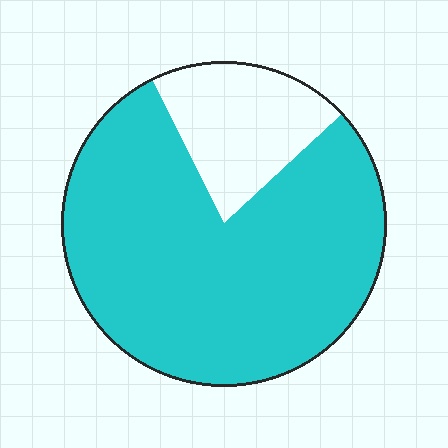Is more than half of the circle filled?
Yes.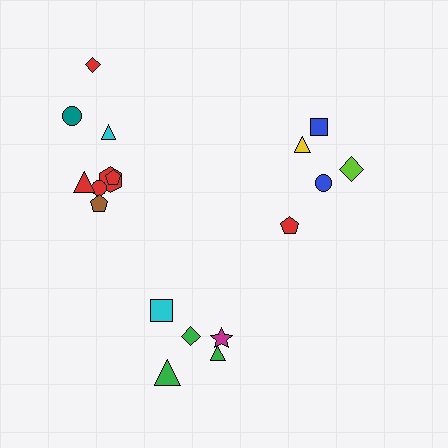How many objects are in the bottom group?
There are 5 objects.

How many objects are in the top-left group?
There are 8 objects.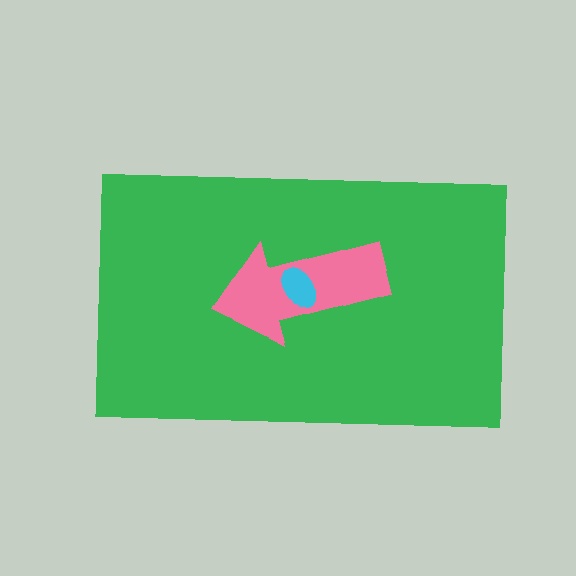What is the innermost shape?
The cyan ellipse.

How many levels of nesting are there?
3.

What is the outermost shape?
The green rectangle.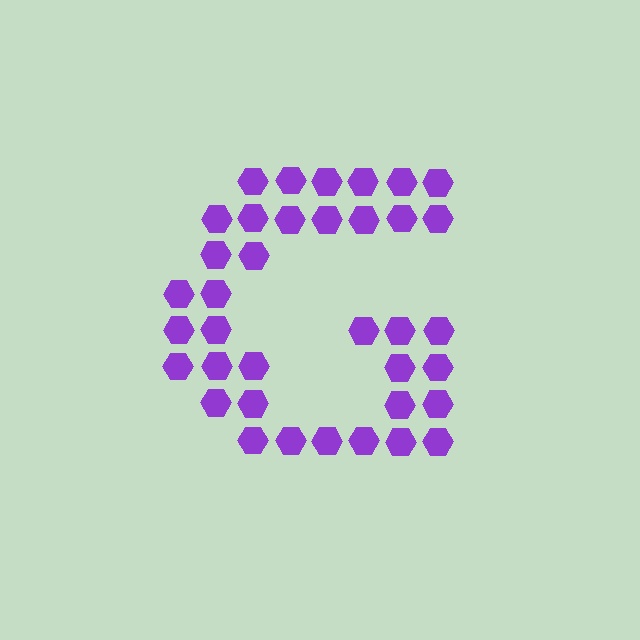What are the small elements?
The small elements are hexagons.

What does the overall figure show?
The overall figure shows the letter G.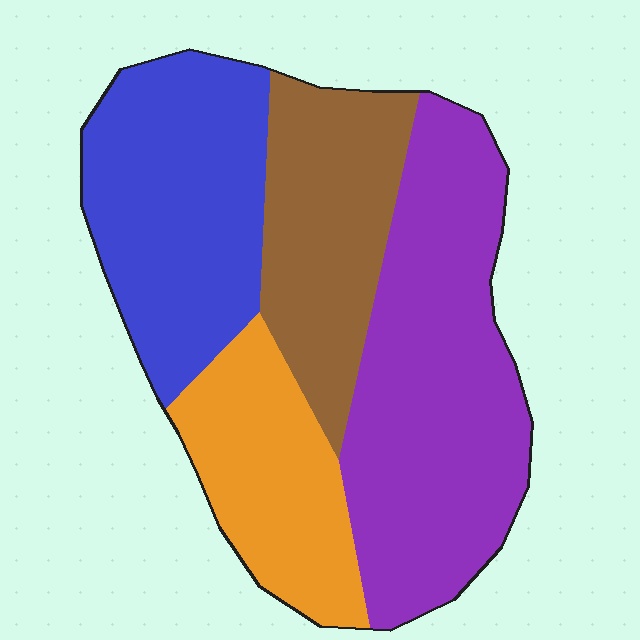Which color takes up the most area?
Purple, at roughly 35%.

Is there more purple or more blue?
Purple.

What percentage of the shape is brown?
Brown covers roughly 20% of the shape.